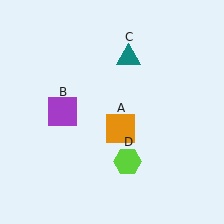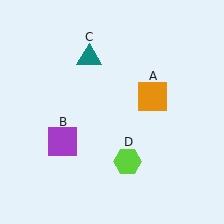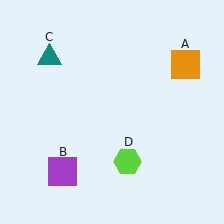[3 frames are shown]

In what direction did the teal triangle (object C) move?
The teal triangle (object C) moved left.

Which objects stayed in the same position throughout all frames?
Lime hexagon (object D) remained stationary.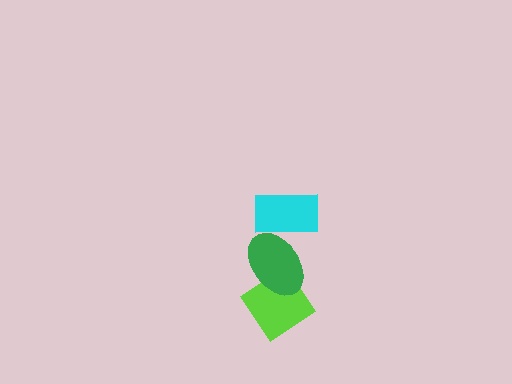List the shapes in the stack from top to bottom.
From top to bottom: the cyan rectangle, the green ellipse, the lime diamond.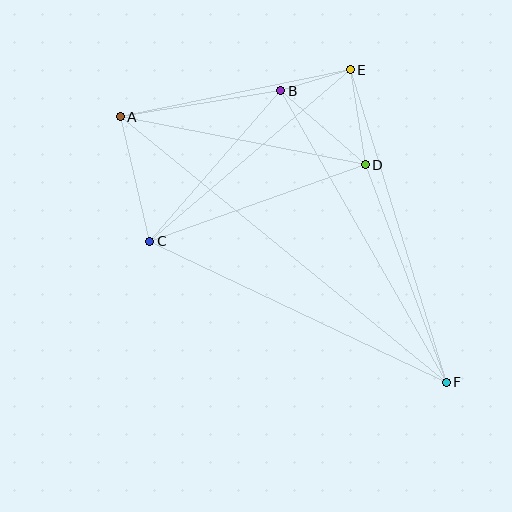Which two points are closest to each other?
Points B and E are closest to each other.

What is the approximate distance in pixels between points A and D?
The distance between A and D is approximately 250 pixels.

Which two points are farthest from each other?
Points A and F are farthest from each other.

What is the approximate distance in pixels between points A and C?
The distance between A and C is approximately 128 pixels.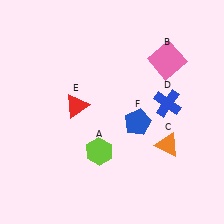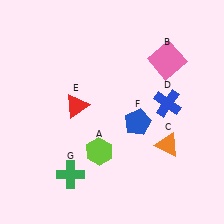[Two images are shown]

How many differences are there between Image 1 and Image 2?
There is 1 difference between the two images.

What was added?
A green cross (G) was added in Image 2.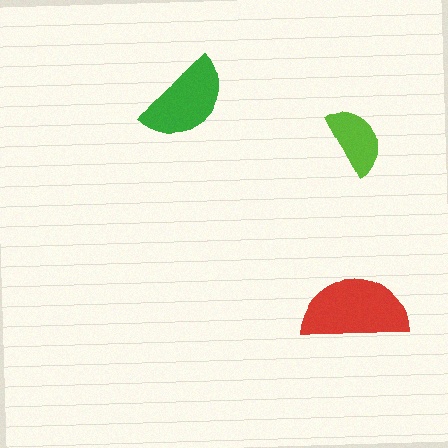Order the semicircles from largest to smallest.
the red one, the green one, the lime one.